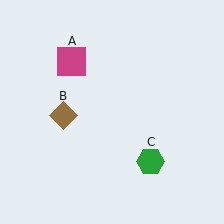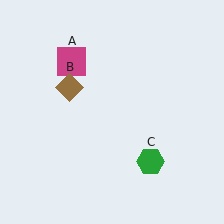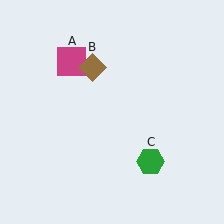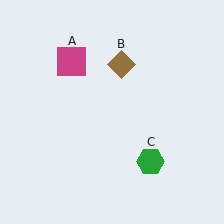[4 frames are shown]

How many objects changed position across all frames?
1 object changed position: brown diamond (object B).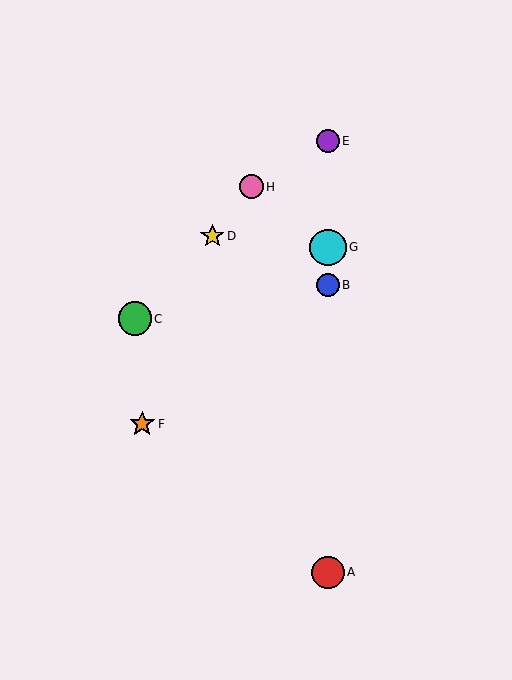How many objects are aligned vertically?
4 objects (A, B, E, G) are aligned vertically.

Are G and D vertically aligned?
No, G is at x≈328 and D is at x≈212.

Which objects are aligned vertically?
Objects A, B, E, G are aligned vertically.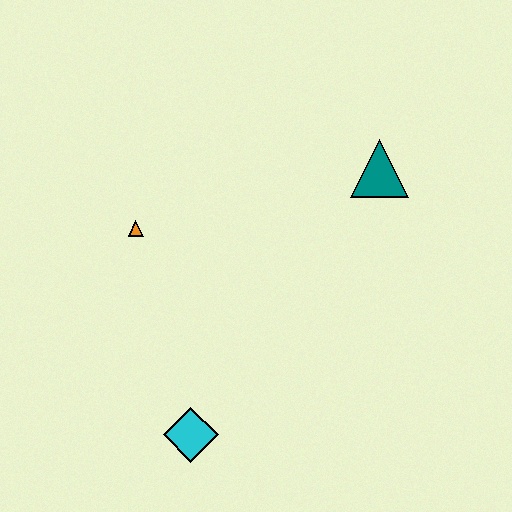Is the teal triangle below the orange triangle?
No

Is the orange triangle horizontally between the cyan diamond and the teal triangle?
No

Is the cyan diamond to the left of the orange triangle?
No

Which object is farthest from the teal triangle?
The cyan diamond is farthest from the teal triangle.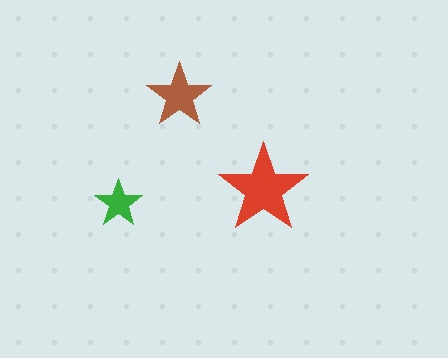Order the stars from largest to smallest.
the red one, the brown one, the green one.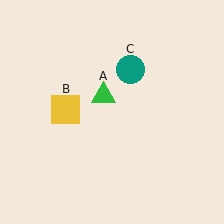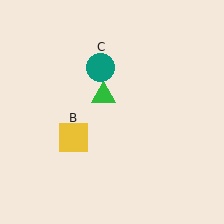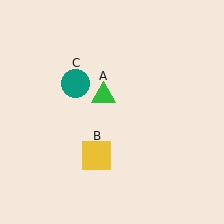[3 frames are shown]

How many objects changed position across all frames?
2 objects changed position: yellow square (object B), teal circle (object C).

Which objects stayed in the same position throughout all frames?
Green triangle (object A) remained stationary.